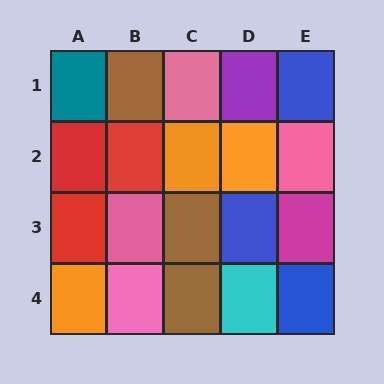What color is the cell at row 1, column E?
Blue.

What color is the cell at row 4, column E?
Blue.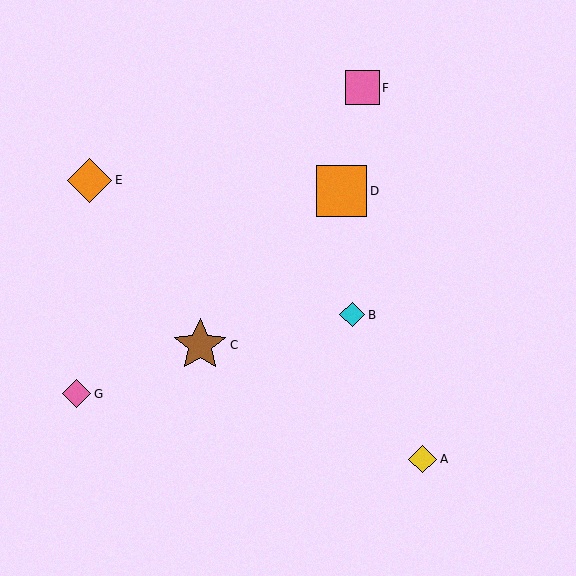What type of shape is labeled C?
Shape C is a brown star.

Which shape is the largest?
The brown star (labeled C) is the largest.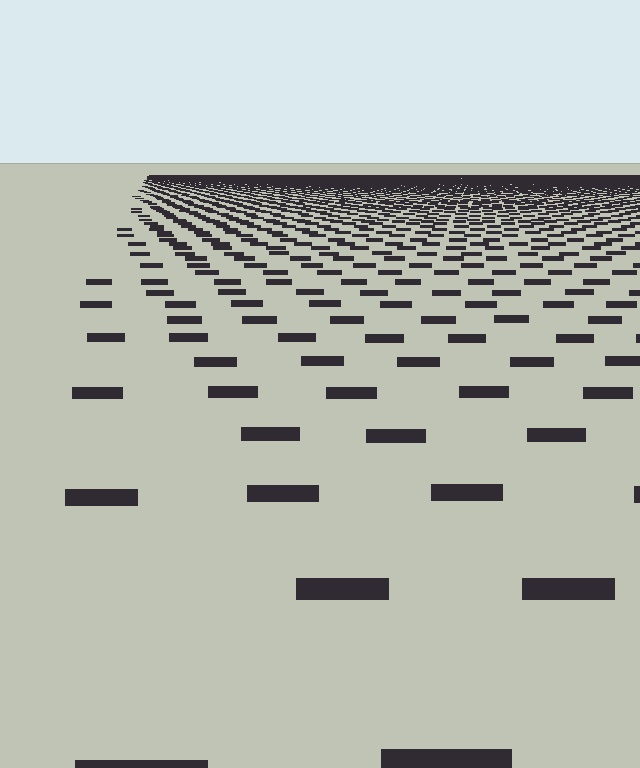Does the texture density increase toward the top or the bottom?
Density increases toward the top.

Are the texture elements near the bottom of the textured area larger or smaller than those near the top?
Larger. Near the bottom, elements are closer to the viewer and appear at a bigger on-screen size.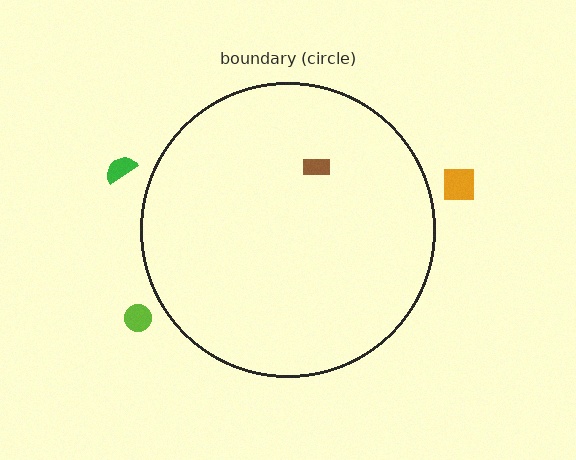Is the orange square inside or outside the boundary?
Outside.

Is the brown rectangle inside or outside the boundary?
Inside.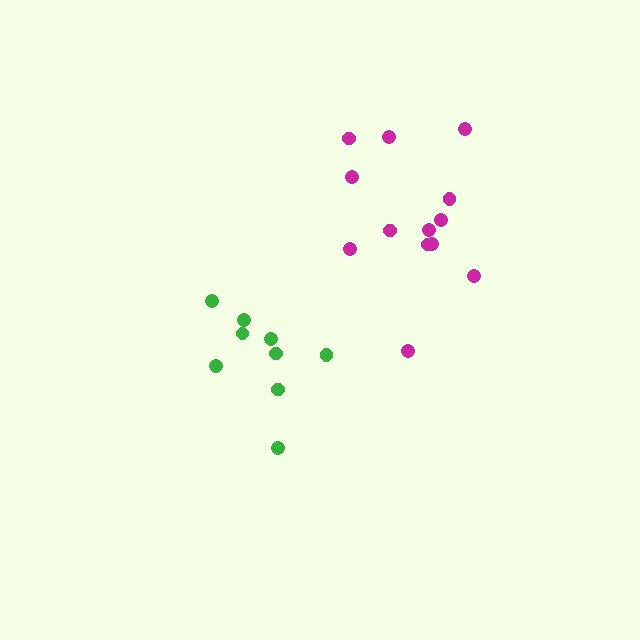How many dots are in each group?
Group 1: 9 dots, Group 2: 13 dots (22 total).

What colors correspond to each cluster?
The clusters are colored: green, magenta.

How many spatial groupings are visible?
There are 2 spatial groupings.